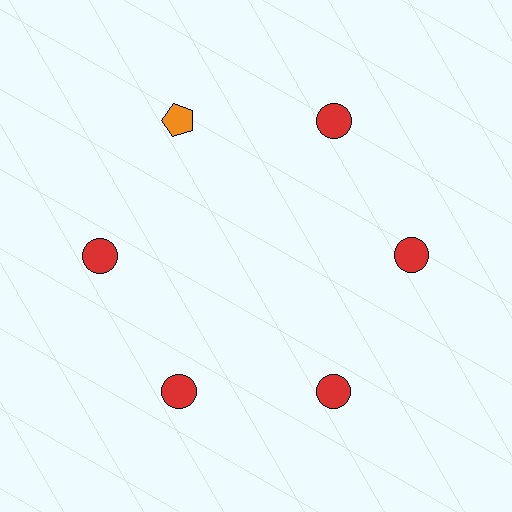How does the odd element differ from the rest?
It differs in both color (orange instead of red) and shape (pentagon instead of circle).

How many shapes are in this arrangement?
There are 6 shapes arranged in a ring pattern.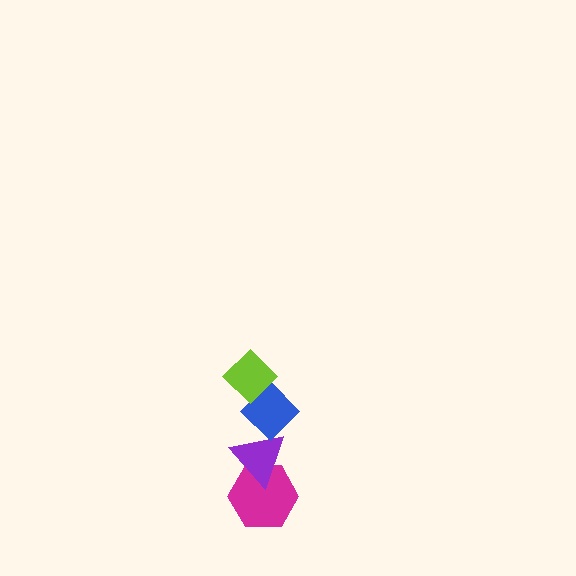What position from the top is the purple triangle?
The purple triangle is 3rd from the top.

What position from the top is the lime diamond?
The lime diamond is 1st from the top.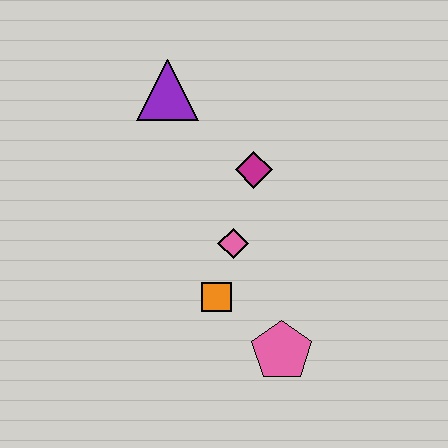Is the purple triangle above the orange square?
Yes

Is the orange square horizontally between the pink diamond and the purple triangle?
Yes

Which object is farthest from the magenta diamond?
The pink pentagon is farthest from the magenta diamond.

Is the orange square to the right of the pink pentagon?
No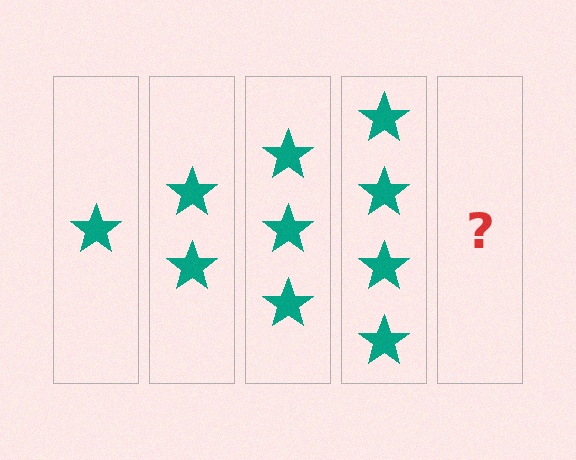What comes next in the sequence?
The next element should be 5 stars.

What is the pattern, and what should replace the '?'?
The pattern is that each step adds one more star. The '?' should be 5 stars.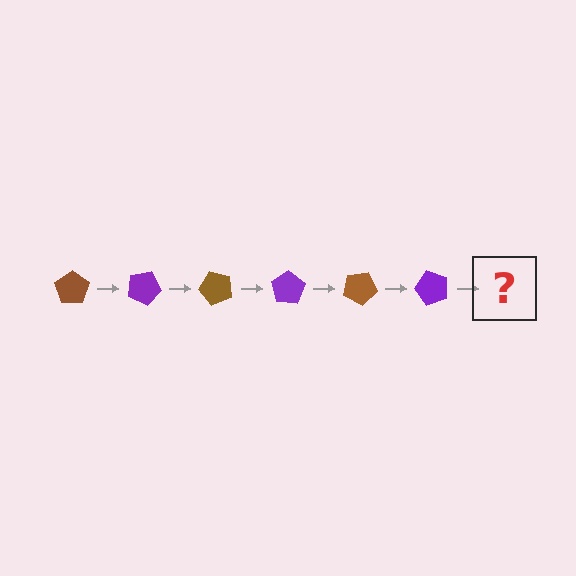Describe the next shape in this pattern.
It should be a brown pentagon, rotated 150 degrees from the start.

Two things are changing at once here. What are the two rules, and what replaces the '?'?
The two rules are that it rotates 25 degrees each step and the color cycles through brown and purple. The '?' should be a brown pentagon, rotated 150 degrees from the start.